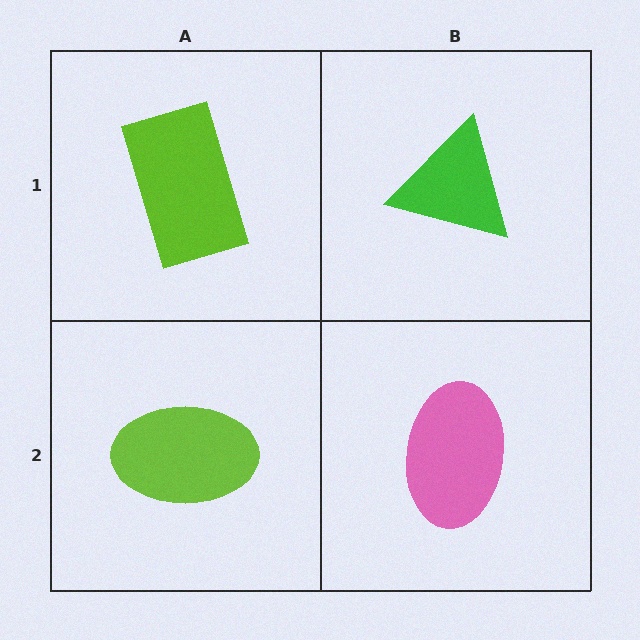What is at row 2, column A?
A lime ellipse.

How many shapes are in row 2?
2 shapes.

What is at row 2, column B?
A pink ellipse.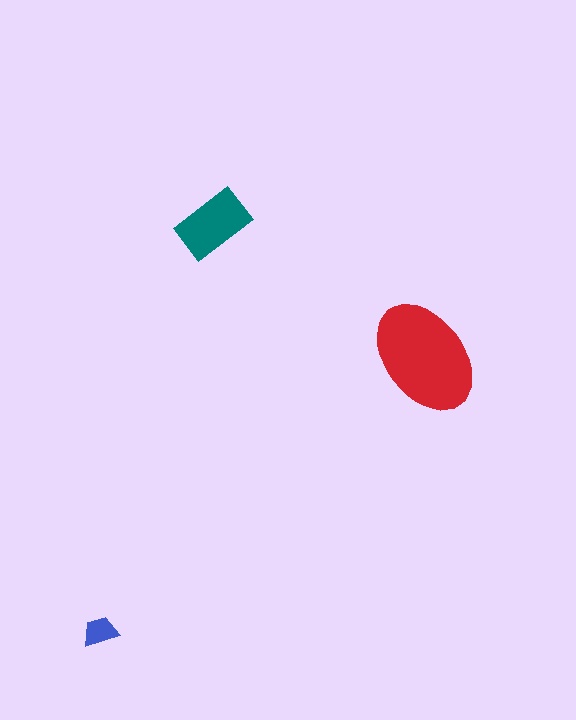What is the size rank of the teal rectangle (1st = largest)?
2nd.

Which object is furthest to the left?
The blue trapezoid is leftmost.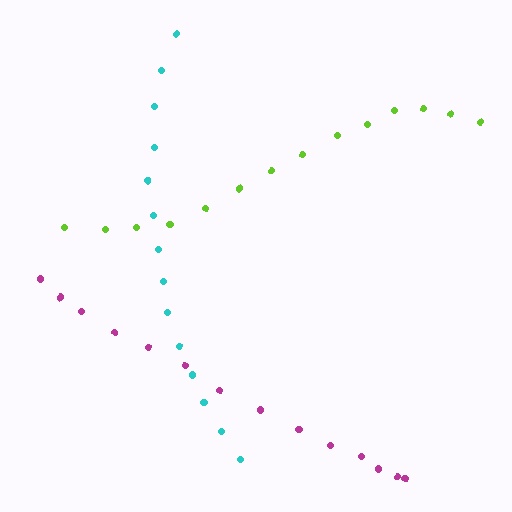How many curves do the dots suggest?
There are 3 distinct paths.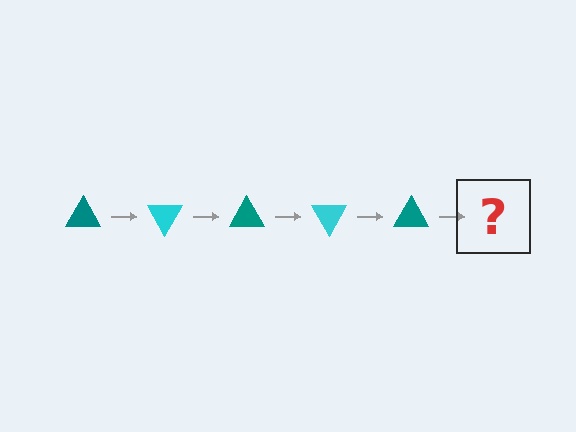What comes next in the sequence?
The next element should be a cyan triangle, rotated 300 degrees from the start.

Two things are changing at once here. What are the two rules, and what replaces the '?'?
The two rules are that it rotates 60 degrees each step and the color cycles through teal and cyan. The '?' should be a cyan triangle, rotated 300 degrees from the start.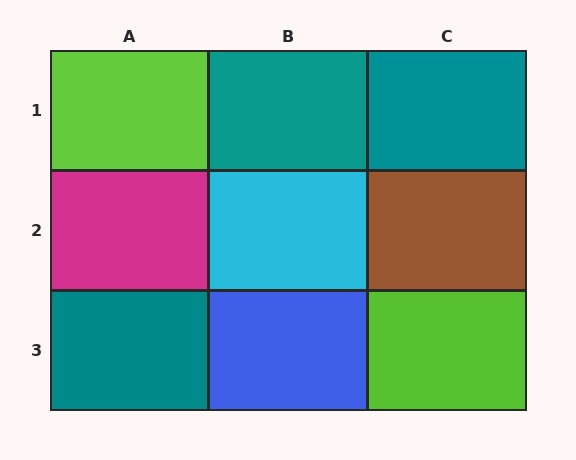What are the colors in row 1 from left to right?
Lime, teal, teal.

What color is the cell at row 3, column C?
Lime.